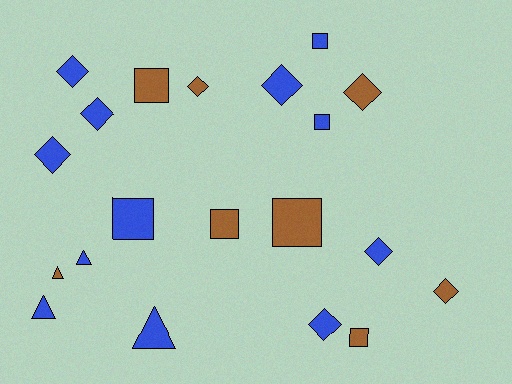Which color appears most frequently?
Blue, with 12 objects.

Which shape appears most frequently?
Diamond, with 9 objects.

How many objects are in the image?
There are 20 objects.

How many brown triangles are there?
There is 1 brown triangle.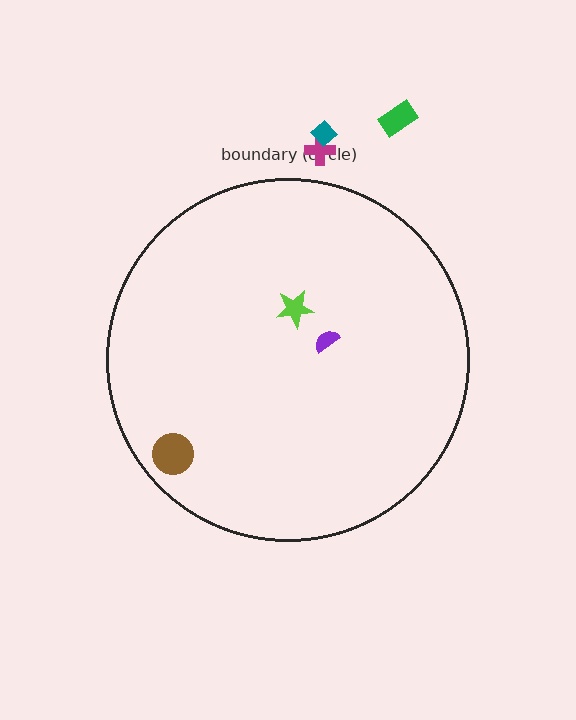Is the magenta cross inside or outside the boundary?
Outside.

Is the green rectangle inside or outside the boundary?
Outside.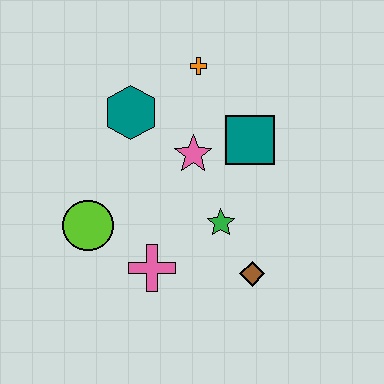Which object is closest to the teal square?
The pink star is closest to the teal square.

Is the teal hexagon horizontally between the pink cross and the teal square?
No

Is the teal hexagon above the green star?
Yes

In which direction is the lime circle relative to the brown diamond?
The lime circle is to the left of the brown diamond.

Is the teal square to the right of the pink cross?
Yes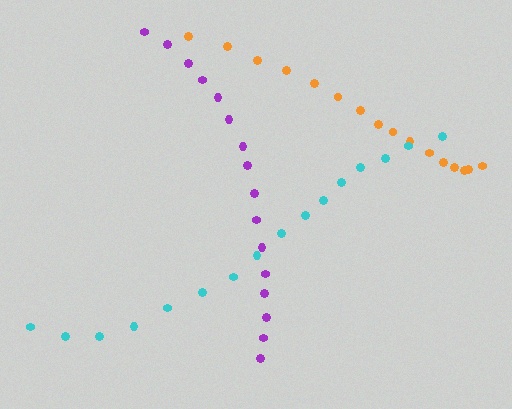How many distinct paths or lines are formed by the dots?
There are 3 distinct paths.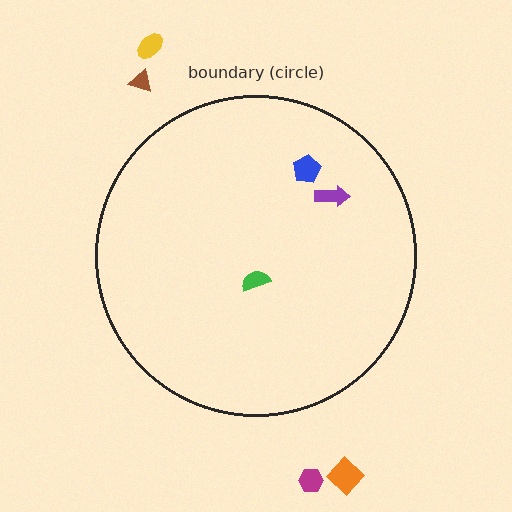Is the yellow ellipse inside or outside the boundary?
Outside.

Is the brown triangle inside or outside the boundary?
Outside.